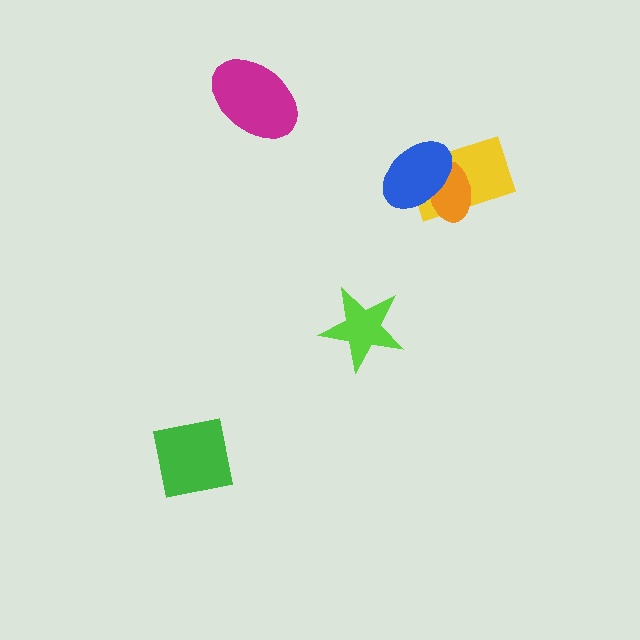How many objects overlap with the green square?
0 objects overlap with the green square.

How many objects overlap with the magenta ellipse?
0 objects overlap with the magenta ellipse.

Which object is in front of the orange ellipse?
The blue ellipse is in front of the orange ellipse.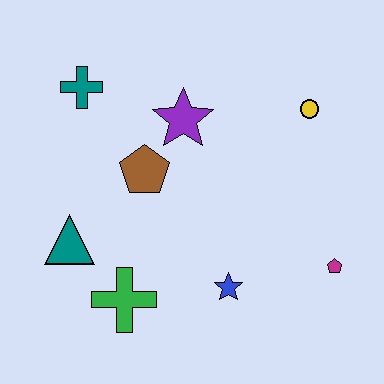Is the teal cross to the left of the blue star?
Yes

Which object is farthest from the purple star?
The magenta pentagon is farthest from the purple star.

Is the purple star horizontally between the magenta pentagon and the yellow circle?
No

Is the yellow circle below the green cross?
No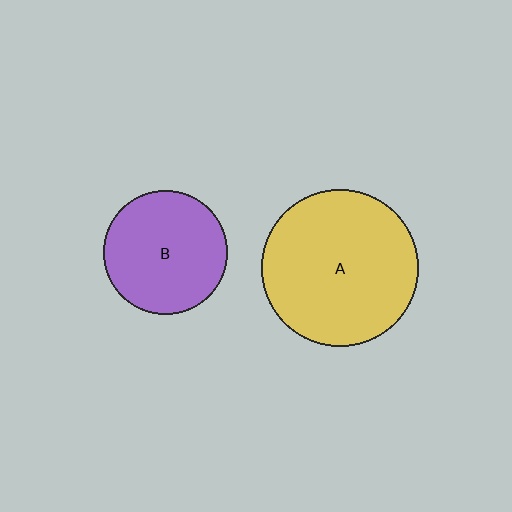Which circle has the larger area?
Circle A (yellow).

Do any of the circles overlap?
No, none of the circles overlap.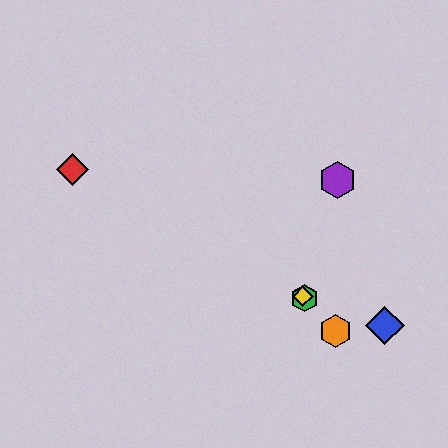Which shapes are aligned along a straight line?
The green hexagon, the yellow diamond, the orange hexagon are aligned along a straight line.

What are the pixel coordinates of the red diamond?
The red diamond is at (73, 170).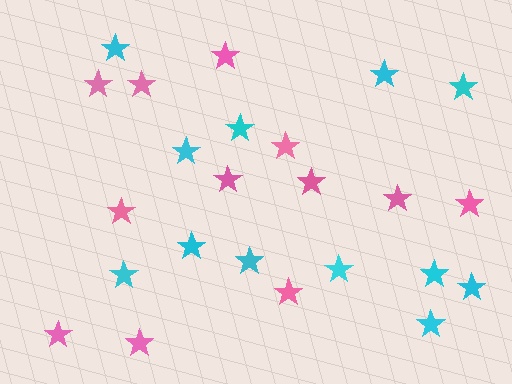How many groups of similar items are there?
There are 2 groups: one group of cyan stars (12) and one group of pink stars (12).